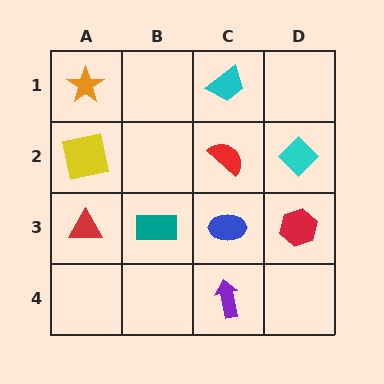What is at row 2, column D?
A cyan diamond.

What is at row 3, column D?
A red hexagon.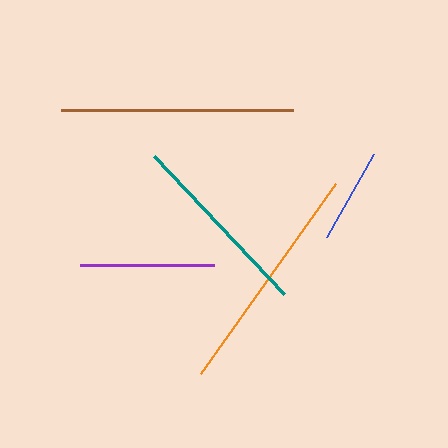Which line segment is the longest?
The brown line is the longest at approximately 233 pixels.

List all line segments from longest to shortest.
From longest to shortest: brown, orange, teal, purple, blue.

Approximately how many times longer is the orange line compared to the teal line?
The orange line is approximately 1.2 times the length of the teal line.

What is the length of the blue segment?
The blue segment is approximately 96 pixels long.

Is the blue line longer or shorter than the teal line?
The teal line is longer than the blue line.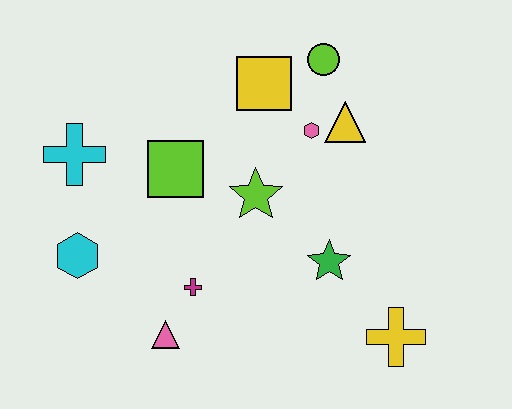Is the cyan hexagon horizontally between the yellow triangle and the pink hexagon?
No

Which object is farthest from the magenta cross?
The lime circle is farthest from the magenta cross.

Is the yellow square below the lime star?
No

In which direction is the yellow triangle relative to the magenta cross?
The yellow triangle is above the magenta cross.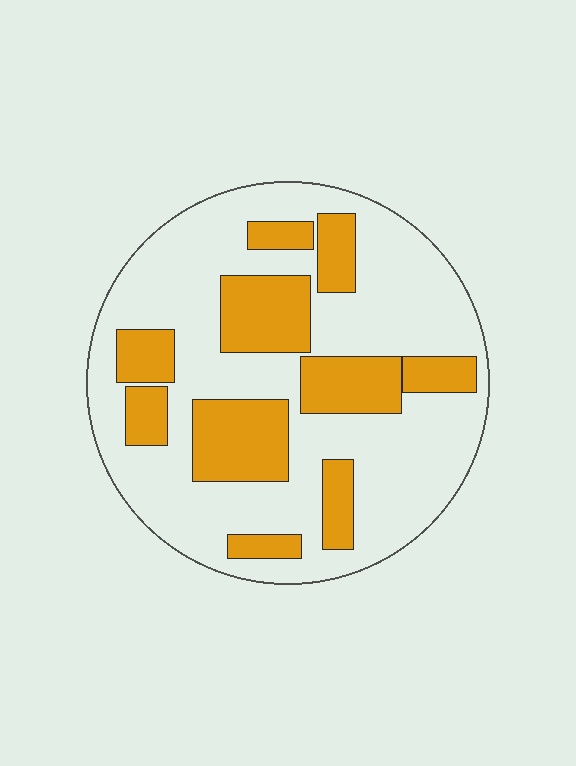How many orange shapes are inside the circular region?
10.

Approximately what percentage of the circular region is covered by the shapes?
Approximately 30%.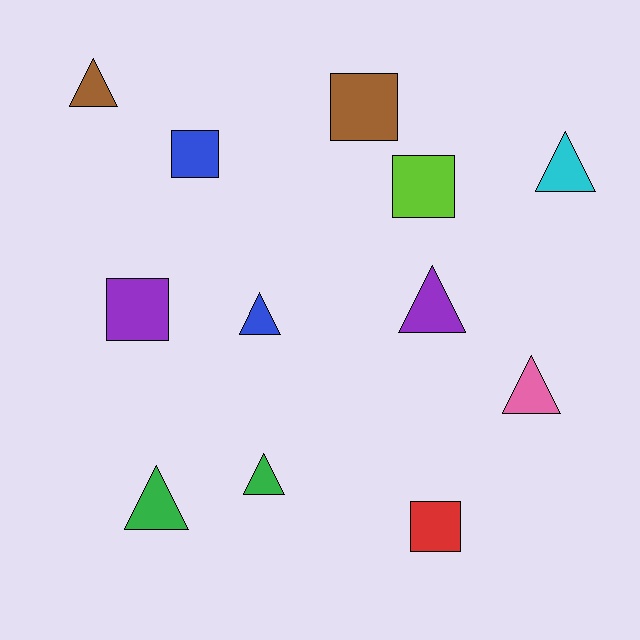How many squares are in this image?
There are 5 squares.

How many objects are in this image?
There are 12 objects.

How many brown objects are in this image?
There are 2 brown objects.